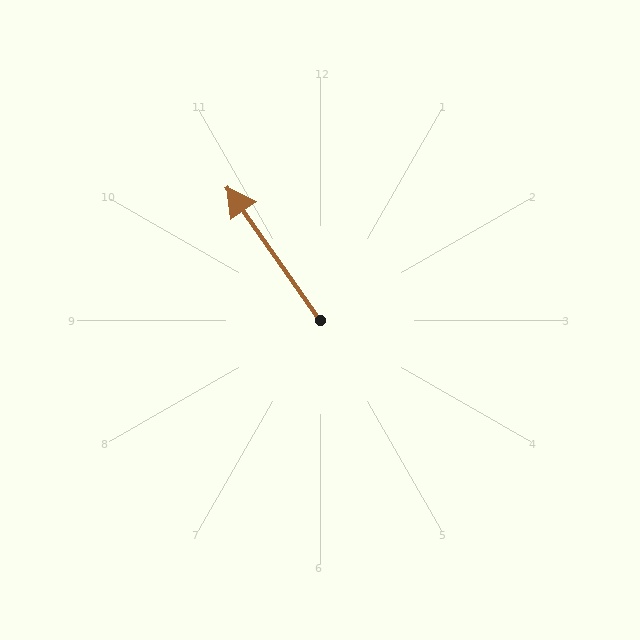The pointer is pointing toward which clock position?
Roughly 11 o'clock.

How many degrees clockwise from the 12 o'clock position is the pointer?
Approximately 325 degrees.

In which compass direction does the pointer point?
Northwest.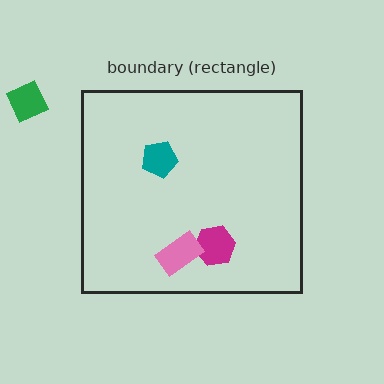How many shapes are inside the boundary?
3 inside, 1 outside.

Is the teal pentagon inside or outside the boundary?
Inside.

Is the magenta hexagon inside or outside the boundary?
Inside.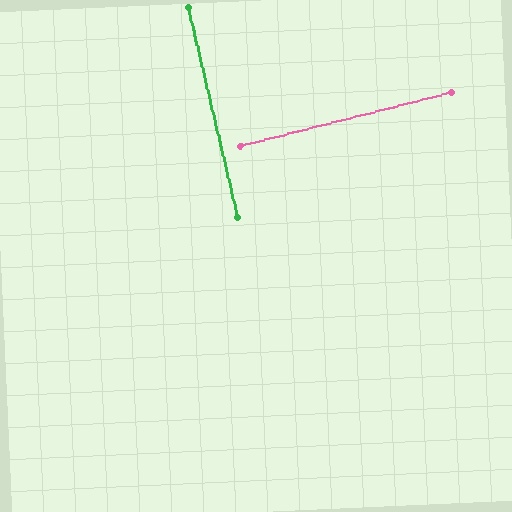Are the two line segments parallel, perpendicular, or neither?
Perpendicular — they meet at approximately 89°.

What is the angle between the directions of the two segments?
Approximately 89 degrees.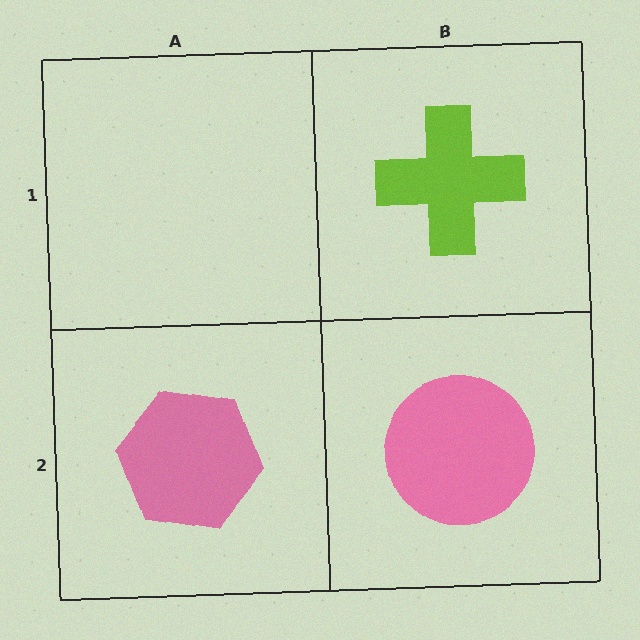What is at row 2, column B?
A pink circle.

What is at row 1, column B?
A lime cross.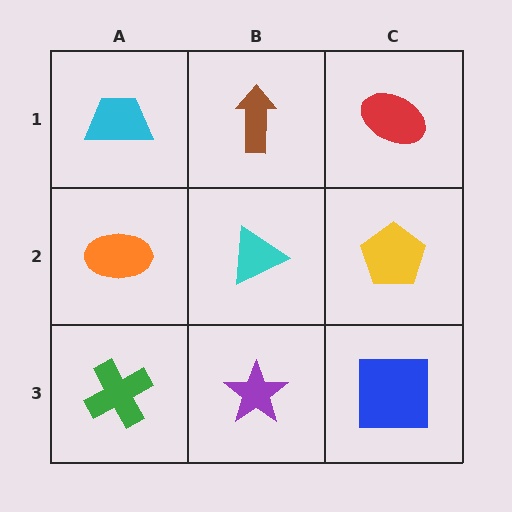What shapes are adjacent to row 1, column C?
A yellow pentagon (row 2, column C), a brown arrow (row 1, column B).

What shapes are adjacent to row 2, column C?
A red ellipse (row 1, column C), a blue square (row 3, column C), a cyan triangle (row 2, column B).